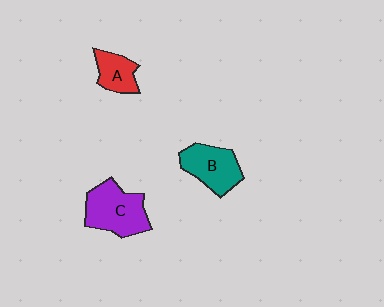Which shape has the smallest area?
Shape A (red).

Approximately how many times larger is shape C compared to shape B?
Approximately 1.2 times.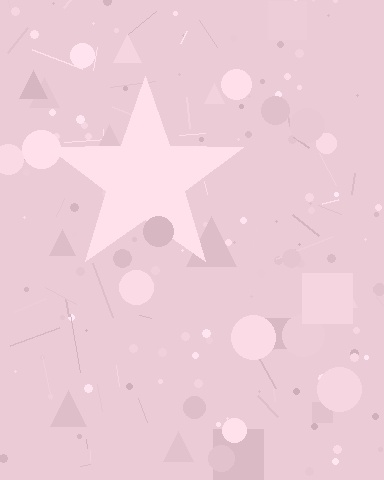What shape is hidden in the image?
A star is hidden in the image.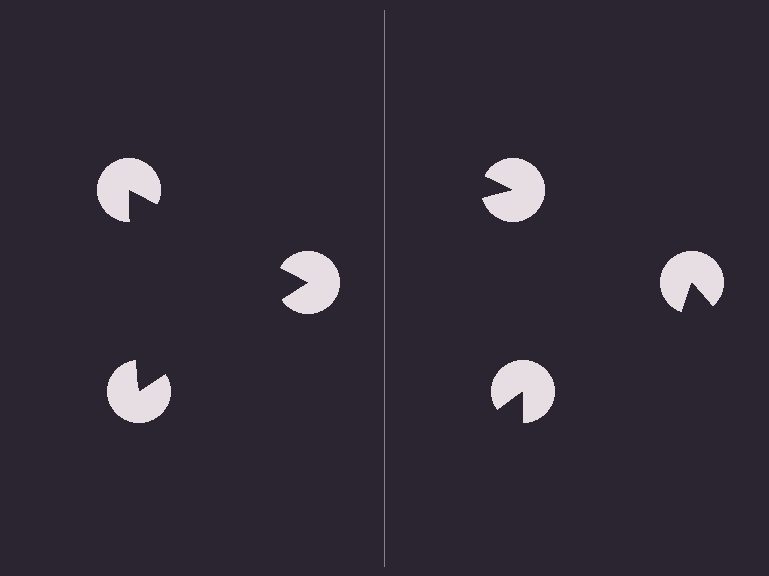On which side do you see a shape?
An illusory triangle appears on the left side. On the right side the wedge cuts are rotated, so no coherent shape forms.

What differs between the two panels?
The pac-man discs are positioned identically on both sides; only the wedge orientations differ. On the left they align to a triangle; on the right they are misaligned.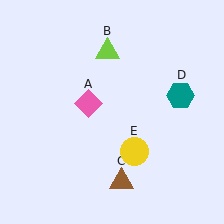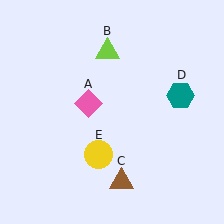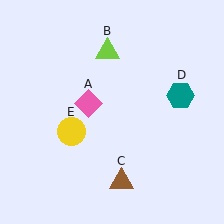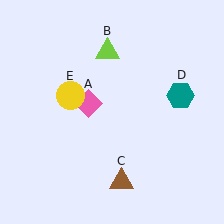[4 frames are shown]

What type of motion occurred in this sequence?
The yellow circle (object E) rotated clockwise around the center of the scene.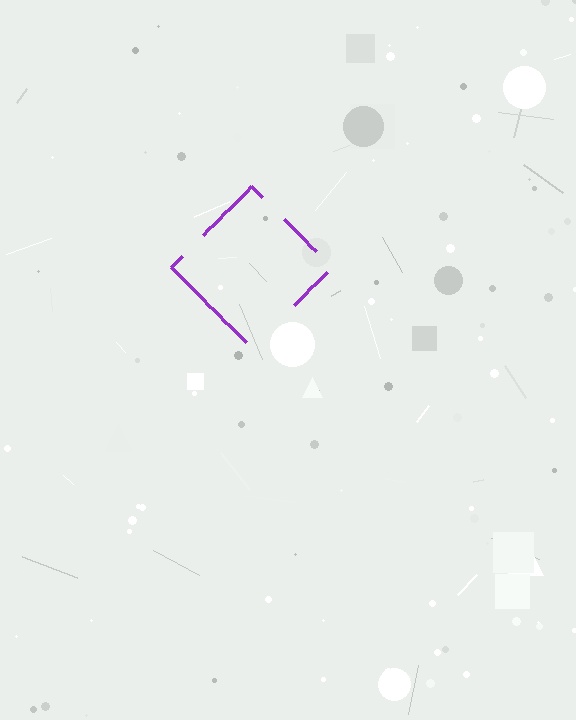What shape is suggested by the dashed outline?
The dashed outline suggests a diamond.